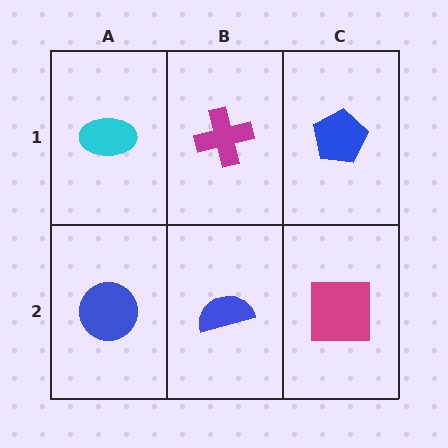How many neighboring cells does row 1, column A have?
2.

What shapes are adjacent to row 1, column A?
A blue circle (row 2, column A), a magenta cross (row 1, column B).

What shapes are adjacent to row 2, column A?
A cyan ellipse (row 1, column A), a blue semicircle (row 2, column B).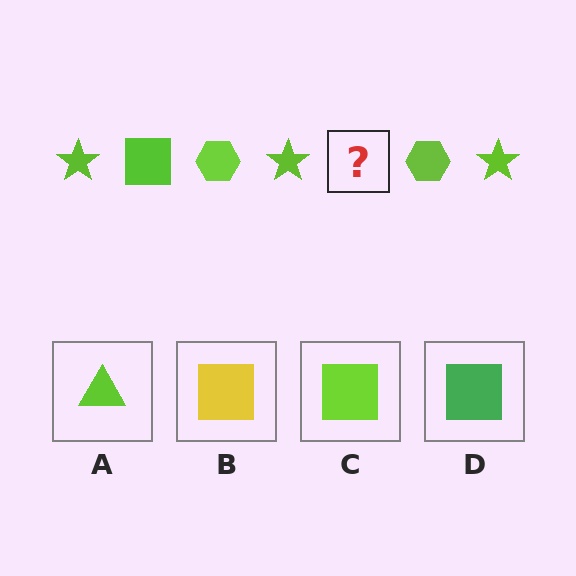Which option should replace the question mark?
Option C.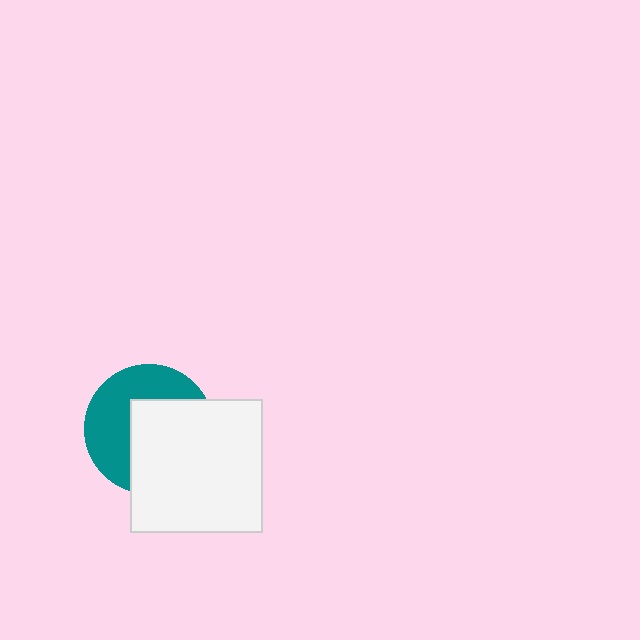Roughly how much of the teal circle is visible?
About half of it is visible (roughly 47%).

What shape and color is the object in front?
The object in front is a white square.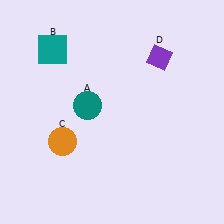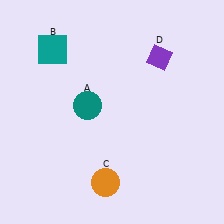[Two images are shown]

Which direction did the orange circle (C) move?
The orange circle (C) moved right.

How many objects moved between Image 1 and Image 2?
1 object moved between the two images.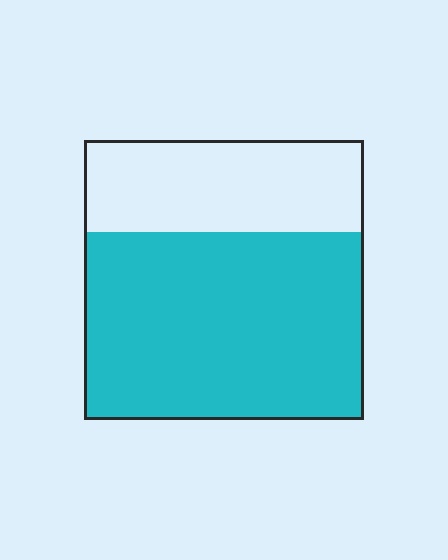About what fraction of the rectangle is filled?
About two thirds (2/3).